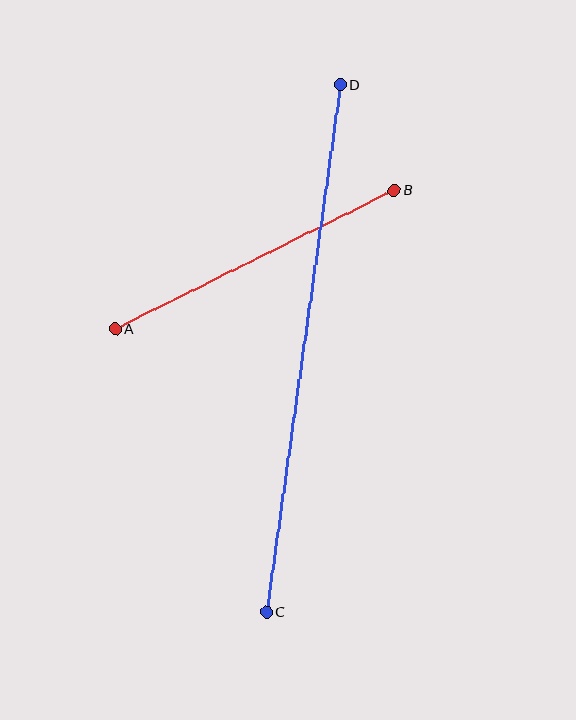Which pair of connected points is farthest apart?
Points C and D are farthest apart.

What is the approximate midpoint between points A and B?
The midpoint is at approximately (255, 259) pixels.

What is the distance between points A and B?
The distance is approximately 312 pixels.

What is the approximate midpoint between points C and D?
The midpoint is at approximately (304, 348) pixels.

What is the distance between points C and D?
The distance is approximately 533 pixels.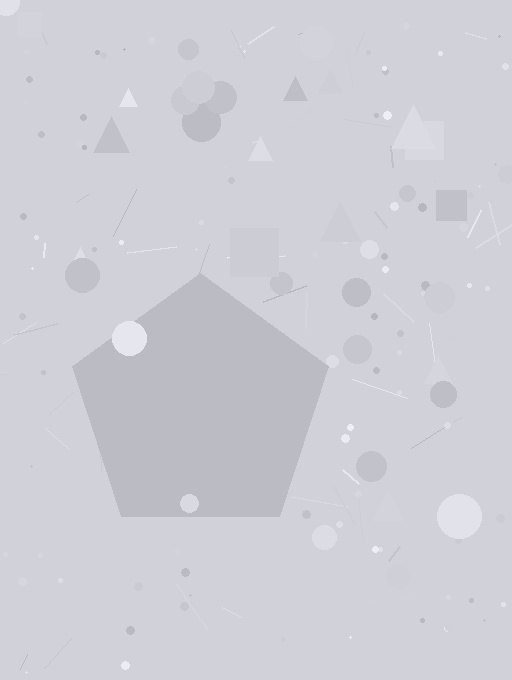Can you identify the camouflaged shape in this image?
The camouflaged shape is a pentagon.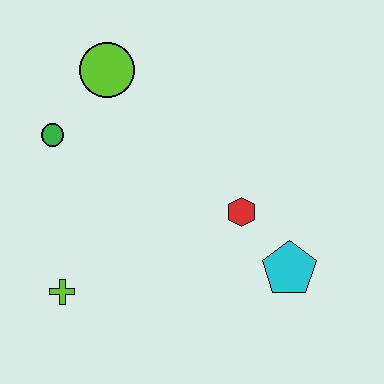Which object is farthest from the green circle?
The cyan pentagon is farthest from the green circle.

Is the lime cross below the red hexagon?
Yes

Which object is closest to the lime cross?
The green circle is closest to the lime cross.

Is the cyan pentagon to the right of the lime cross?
Yes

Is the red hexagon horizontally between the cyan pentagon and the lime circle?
Yes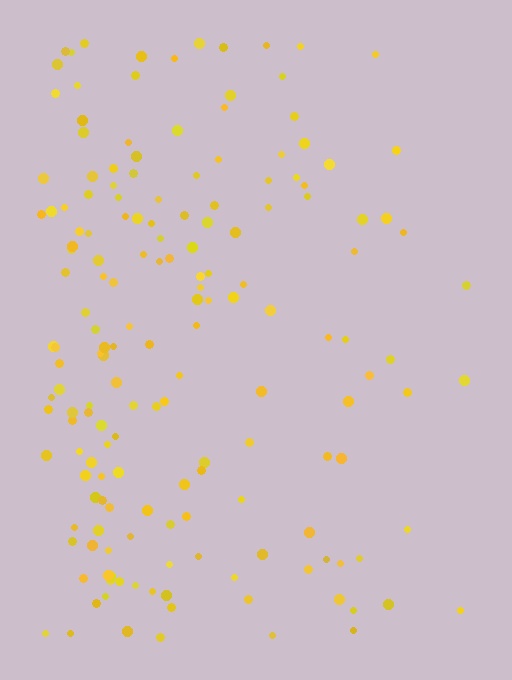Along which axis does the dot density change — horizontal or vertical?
Horizontal.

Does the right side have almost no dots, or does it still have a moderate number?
Still a moderate number, just noticeably fewer than the left.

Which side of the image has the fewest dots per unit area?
The right.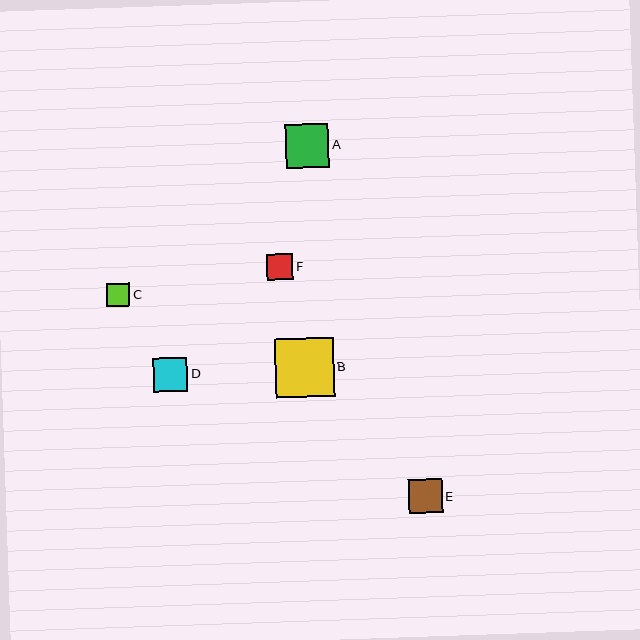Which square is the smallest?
Square C is the smallest with a size of approximately 23 pixels.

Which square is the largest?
Square B is the largest with a size of approximately 59 pixels.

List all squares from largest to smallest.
From largest to smallest: B, A, D, E, F, C.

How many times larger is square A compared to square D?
Square A is approximately 1.3 times the size of square D.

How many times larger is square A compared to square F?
Square A is approximately 1.6 times the size of square F.